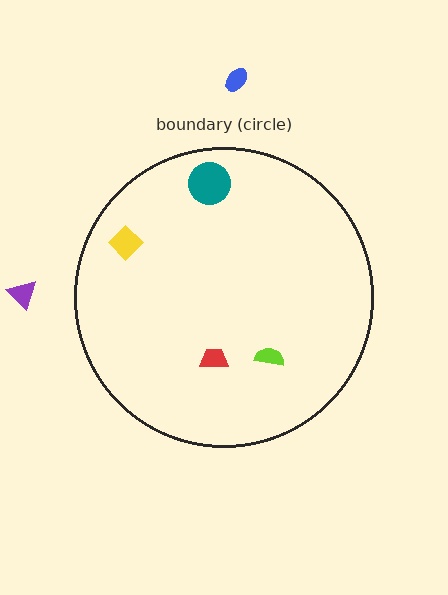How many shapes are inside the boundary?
4 inside, 2 outside.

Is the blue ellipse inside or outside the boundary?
Outside.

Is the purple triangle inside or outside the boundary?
Outside.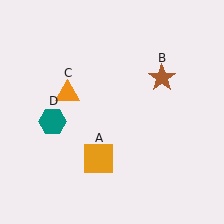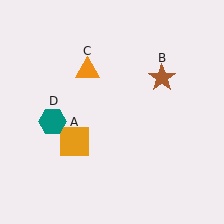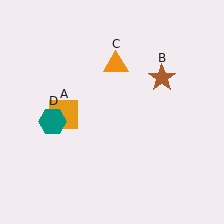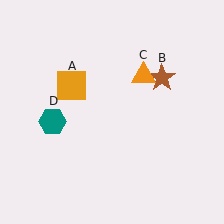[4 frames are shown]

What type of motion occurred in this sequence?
The orange square (object A), orange triangle (object C) rotated clockwise around the center of the scene.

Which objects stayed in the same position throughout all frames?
Brown star (object B) and teal hexagon (object D) remained stationary.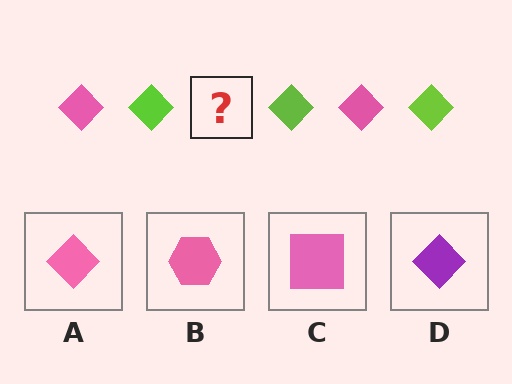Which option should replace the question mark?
Option A.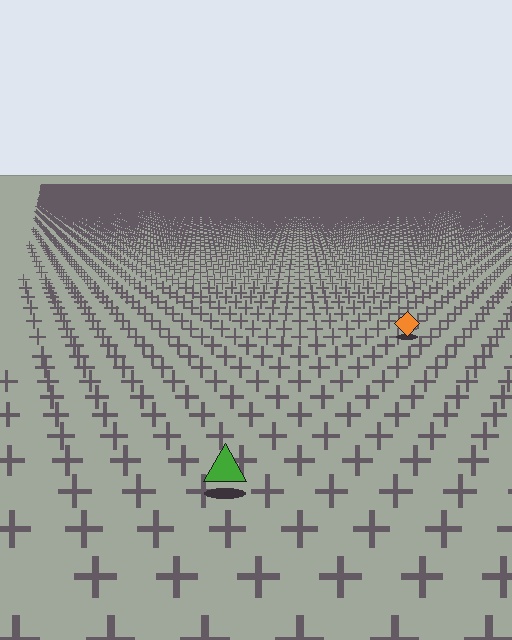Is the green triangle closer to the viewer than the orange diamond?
Yes. The green triangle is closer — you can tell from the texture gradient: the ground texture is coarser near it.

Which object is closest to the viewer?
The green triangle is closest. The texture marks near it are larger and more spread out.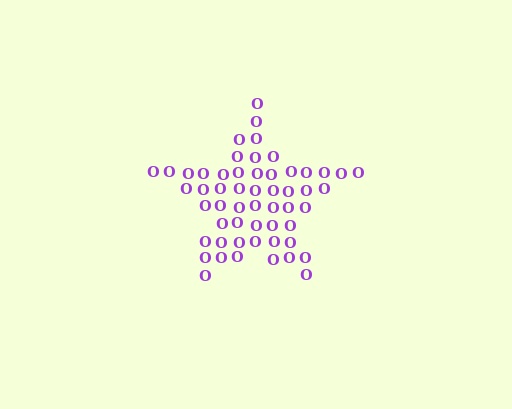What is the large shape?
The large shape is a star.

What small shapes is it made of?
It is made of small letter O's.